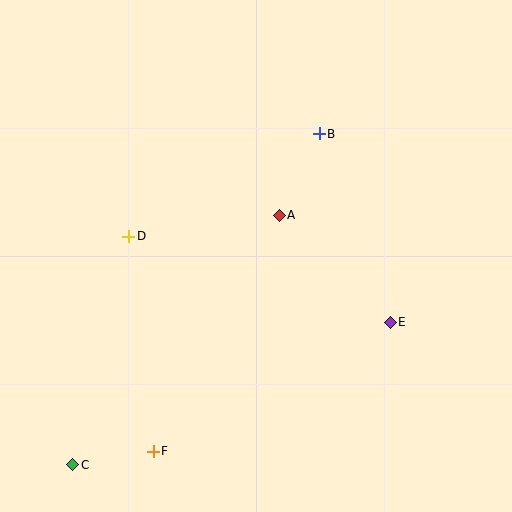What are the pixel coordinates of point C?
Point C is at (73, 465).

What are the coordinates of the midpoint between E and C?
The midpoint between E and C is at (232, 393).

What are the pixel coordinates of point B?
Point B is at (319, 134).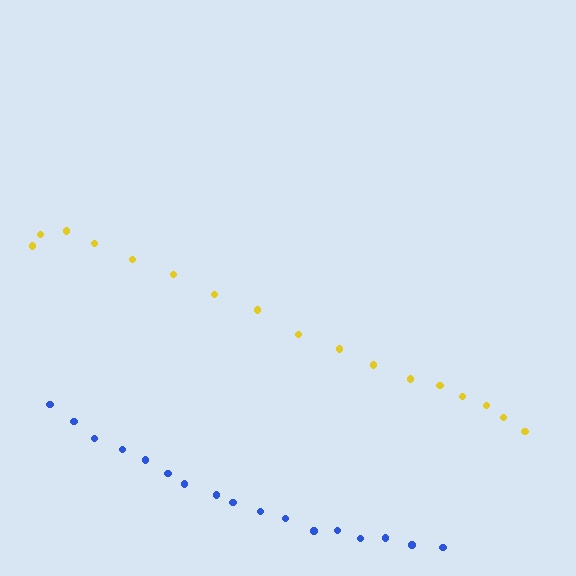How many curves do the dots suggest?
There are 2 distinct paths.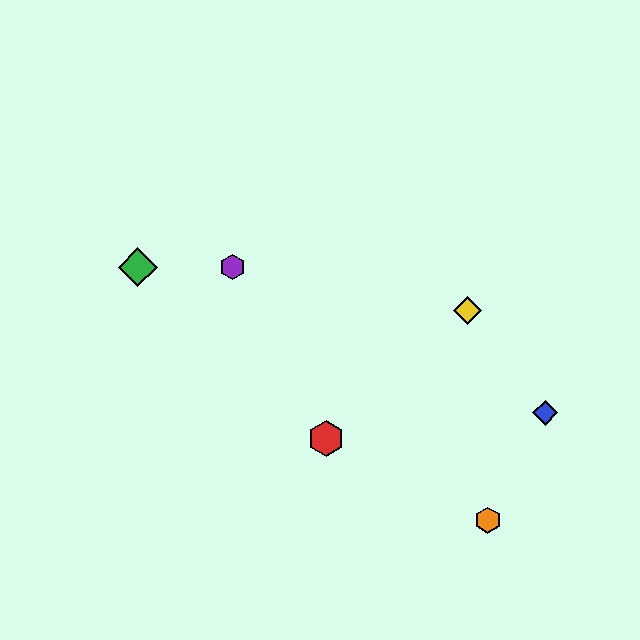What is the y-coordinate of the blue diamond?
The blue diamond is at y≈413.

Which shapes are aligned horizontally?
The green diamond, the purple hexagon are aligned horizontally.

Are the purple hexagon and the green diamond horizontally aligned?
Yes, both are at y≈267.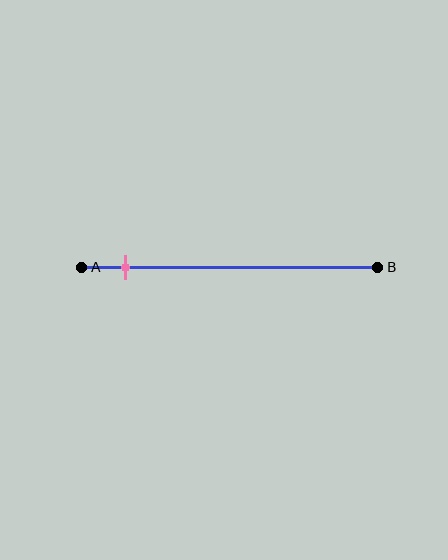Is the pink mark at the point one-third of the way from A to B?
No, the mark is at about 15% from A, not at the 33% one-third point.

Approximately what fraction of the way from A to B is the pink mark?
The pink mark is approximately 15% of the way from A to B.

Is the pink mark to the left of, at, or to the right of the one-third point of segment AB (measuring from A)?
The pink mark is to the left of the one-third point of segment AB.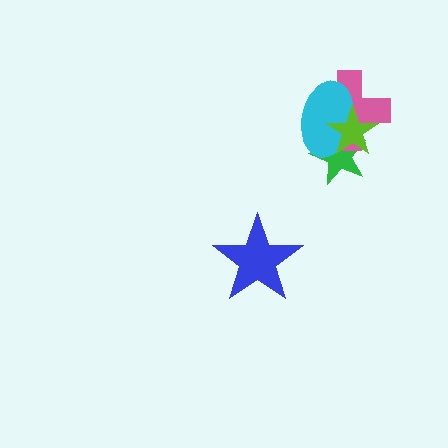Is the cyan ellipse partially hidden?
Yes, it is partially covered by another shape.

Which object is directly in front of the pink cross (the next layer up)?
The cyan ellipse is directly in front of the pink cross.